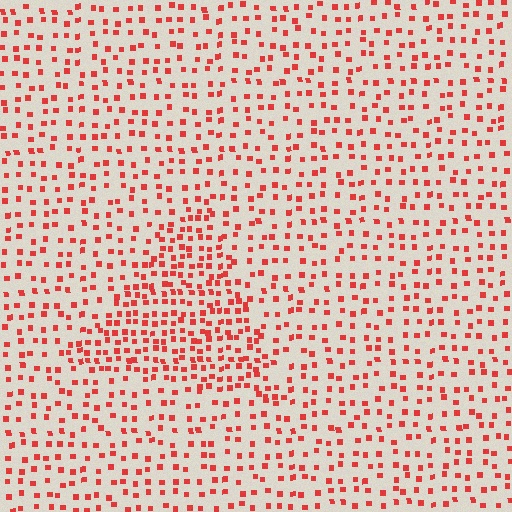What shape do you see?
I see a triangle.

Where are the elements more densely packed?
The elements are more densely packed inside the triangle boundary.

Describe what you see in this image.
The image contains small red elements arranged at two different densities. A triangle-shaped region is visible where the elements are more densely packed than the surrounding area.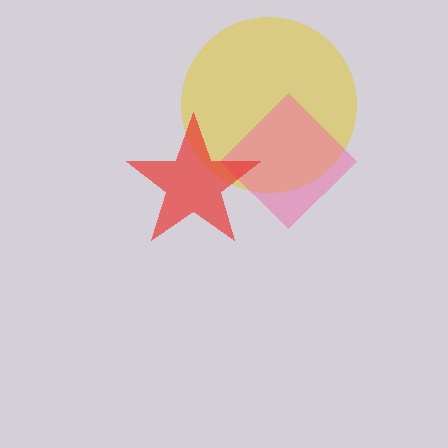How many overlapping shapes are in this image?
There are 3 overlapping shapes in the image.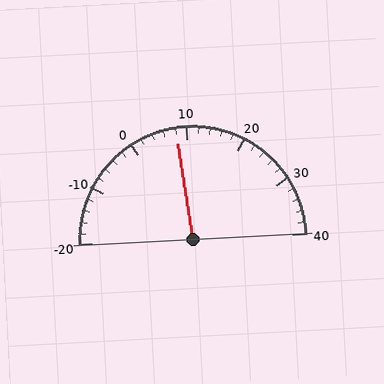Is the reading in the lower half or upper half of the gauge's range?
The reading is in the lower half of the range (-20 to 40).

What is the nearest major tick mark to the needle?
The nearest major tick mark is 10.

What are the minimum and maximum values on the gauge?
The gauge ranges from -20 to 40.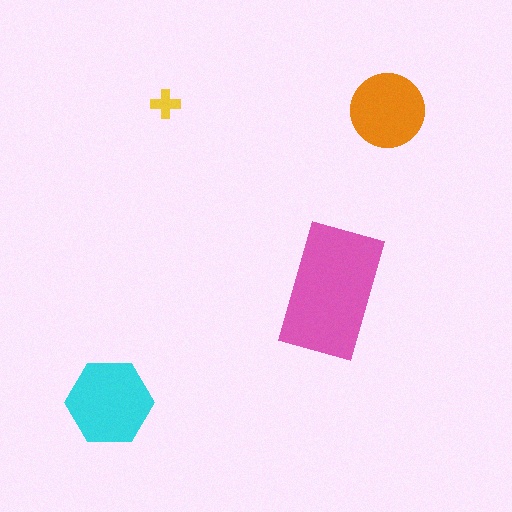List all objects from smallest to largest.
The yellow cross, the orange circle, the cyan hexagon, the pink rectangle.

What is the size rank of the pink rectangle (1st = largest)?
1st.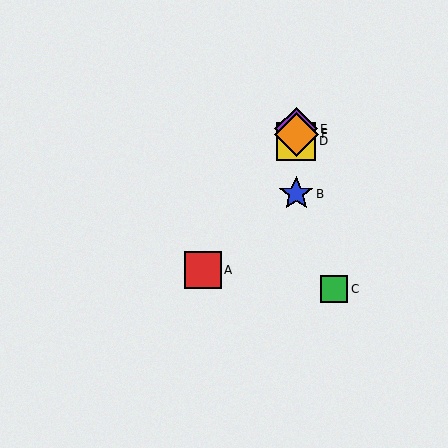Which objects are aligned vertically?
Objects B, D, E, F are aligned vertically.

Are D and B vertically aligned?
Yes, both are at x≈296.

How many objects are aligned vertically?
4 objects (B, D, E, F) are aligned vertically.